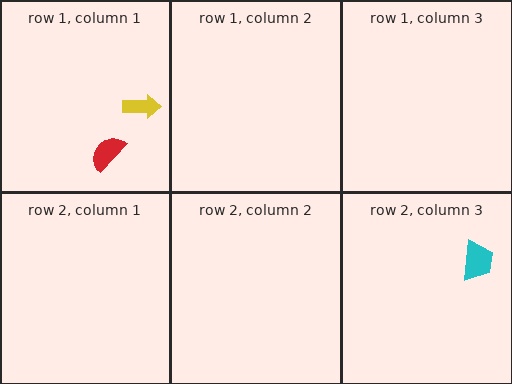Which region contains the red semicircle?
The row 1, column 1 region.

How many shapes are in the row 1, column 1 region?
2.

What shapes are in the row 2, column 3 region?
The cyan trapezoid.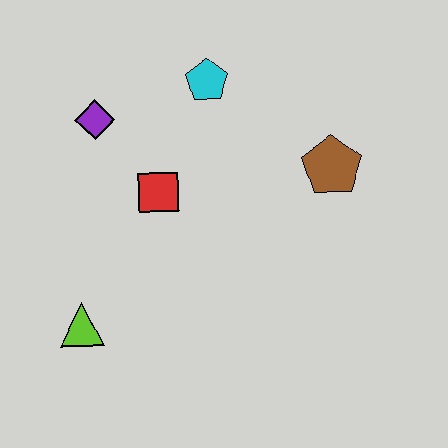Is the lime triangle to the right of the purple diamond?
No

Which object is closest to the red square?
The purple diamond is closest to the red square.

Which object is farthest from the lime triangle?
The brown pentagon is farthest from the lime triangle.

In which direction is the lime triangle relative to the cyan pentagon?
The lime triangle is below the cyan pentagon.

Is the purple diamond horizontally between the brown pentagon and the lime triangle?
Yes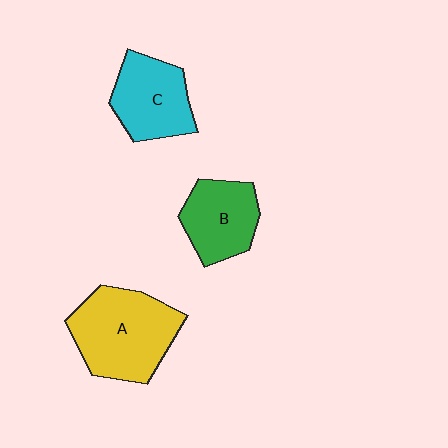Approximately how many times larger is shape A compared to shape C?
Approximately 1.4 times.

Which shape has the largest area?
Shape A (yellow).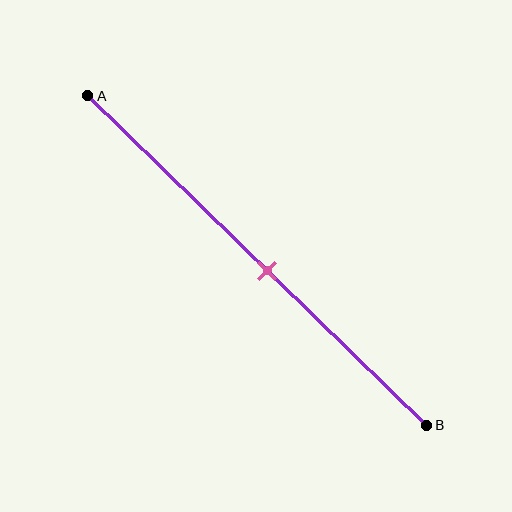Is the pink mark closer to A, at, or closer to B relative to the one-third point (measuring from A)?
The pink mark is closer to point B than the one-third point of segment AB.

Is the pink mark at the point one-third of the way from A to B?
No, the mark is at about 55% from A, not at the 33% one-third point.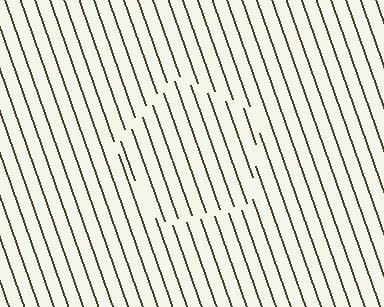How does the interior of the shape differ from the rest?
The interior of the shape contains the same grating, shifted by half a period — the contour is defined by the phase discontinuity where line-ends from the inner and outer gratings abut.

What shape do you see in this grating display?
An illusory pentagon. The interior of the shape contains the same grating, shifted by half a period — the contour is defined by the phase discontinuity where line-ends from the inner and outer gratings abut.